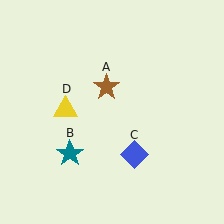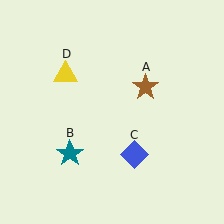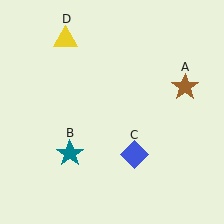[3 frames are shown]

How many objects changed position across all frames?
2 objects changed position: brown star (object A), yellow triangle (object D).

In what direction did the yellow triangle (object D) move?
The yellow triangle (object D) moved up.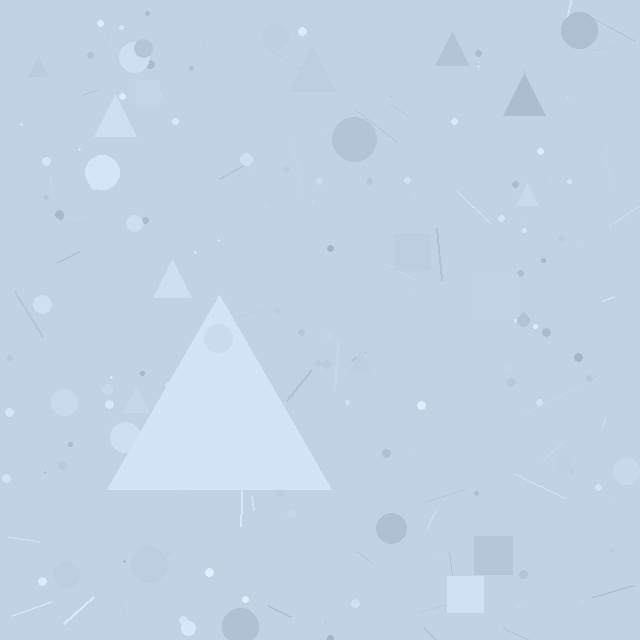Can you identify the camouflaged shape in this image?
The camouflaged shape is a triangle.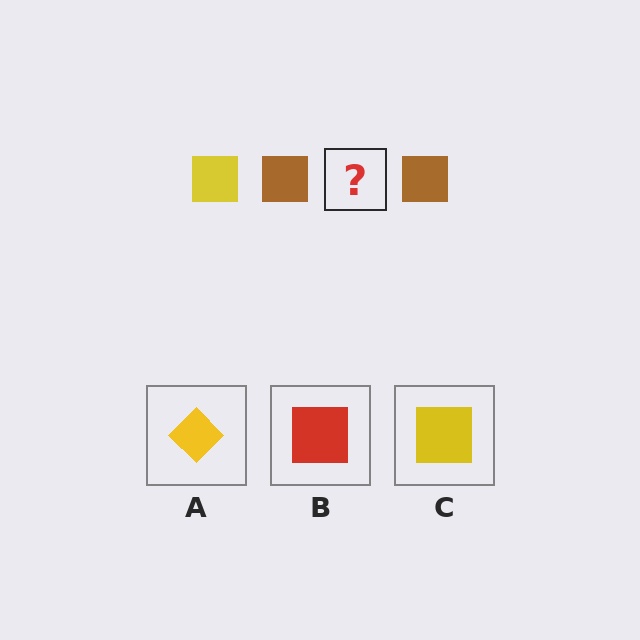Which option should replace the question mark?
Option C.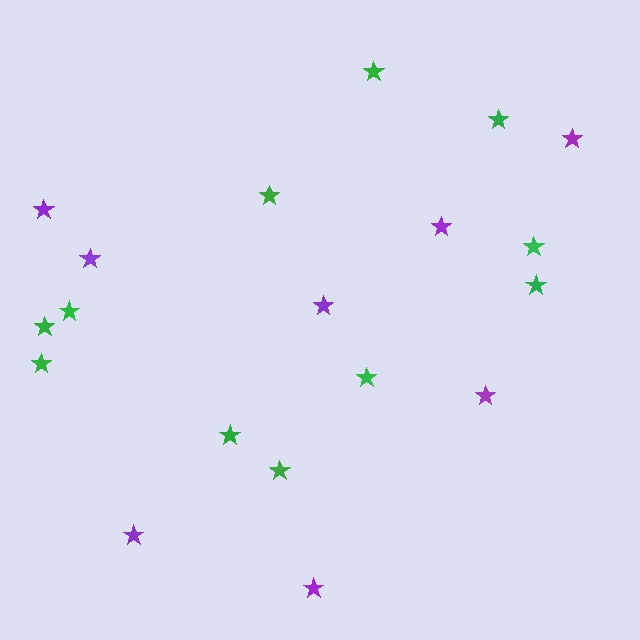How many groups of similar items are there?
There are 2 groups: one group of purple stars (8) and one group of green stars (11).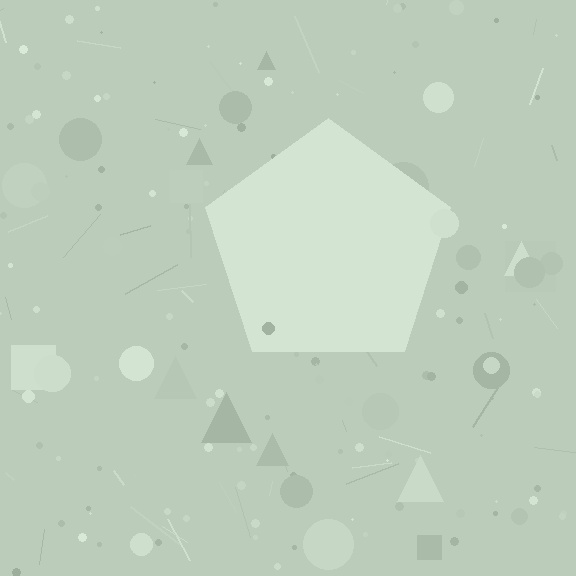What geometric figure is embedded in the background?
A pentagon is embedded in the background.